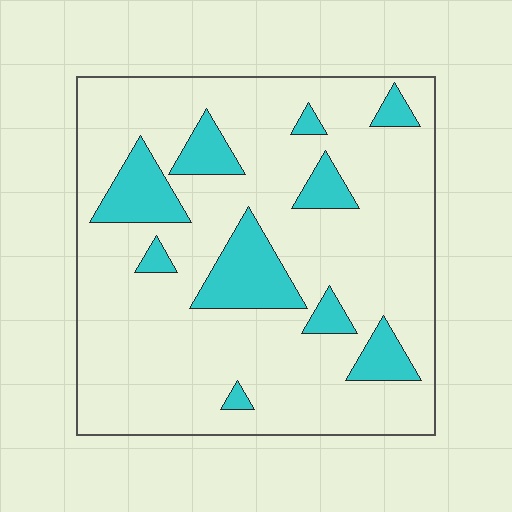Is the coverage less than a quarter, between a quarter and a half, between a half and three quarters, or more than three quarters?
Less than a quarter.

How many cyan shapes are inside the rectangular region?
10.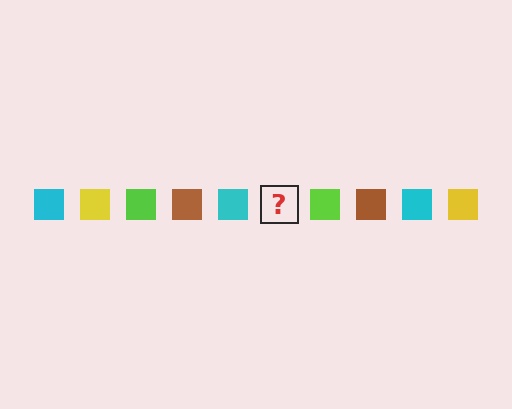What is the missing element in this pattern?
The missing element is a yellow square.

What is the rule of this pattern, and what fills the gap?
The rule is that the pattern cycles through cyan, yellow, lime, brown squares. The gap should be filled with a yellow square.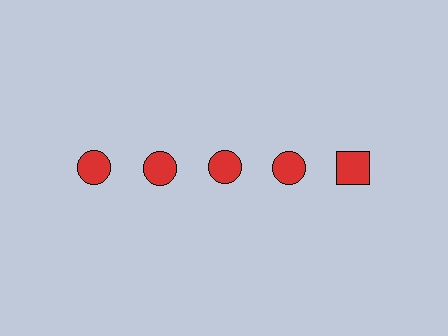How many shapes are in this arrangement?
There are 5 shapes arranged in a grid pattern.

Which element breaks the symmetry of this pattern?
The red square in the top row, rightmost column breaks the symmetry. All other shapes are red circles.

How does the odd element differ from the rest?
It has a different shape: square instead of circle.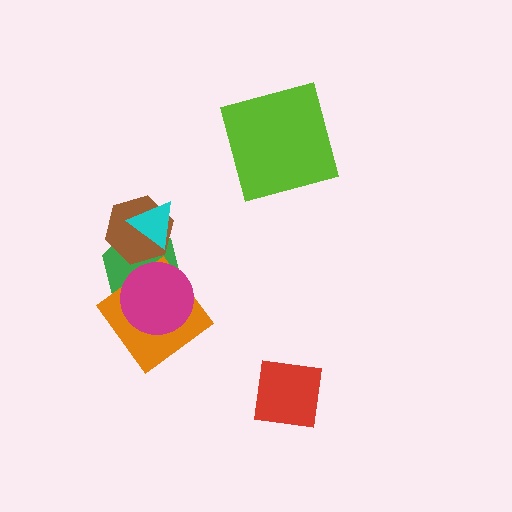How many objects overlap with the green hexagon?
4 objects overlap with the green hexagon.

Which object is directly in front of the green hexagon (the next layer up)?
The brown hexagon is directly in front of the green hexagon.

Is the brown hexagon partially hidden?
Yes, it is partially covered by another shape.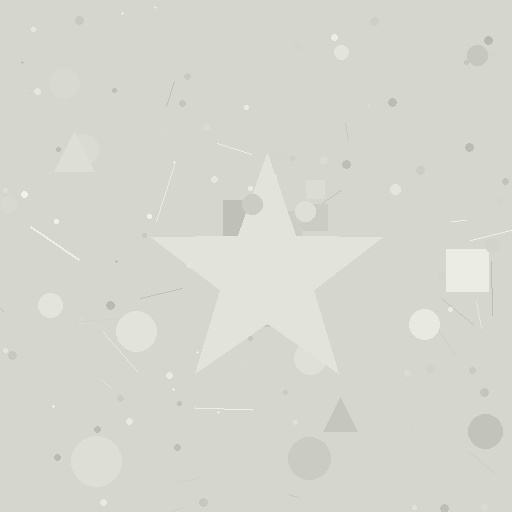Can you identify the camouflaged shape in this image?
The camouflaged shape is a star.